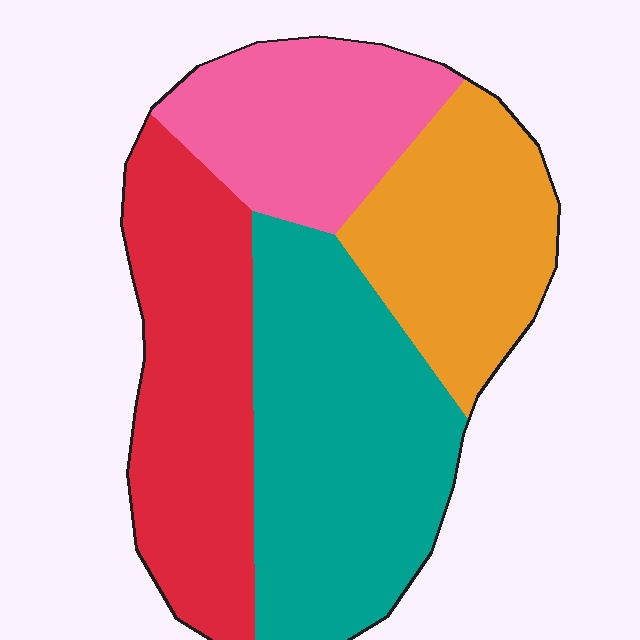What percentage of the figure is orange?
Orange covers roughly 20% of the figure.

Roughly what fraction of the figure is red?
Red covers 27% of the figure.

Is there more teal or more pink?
Teal.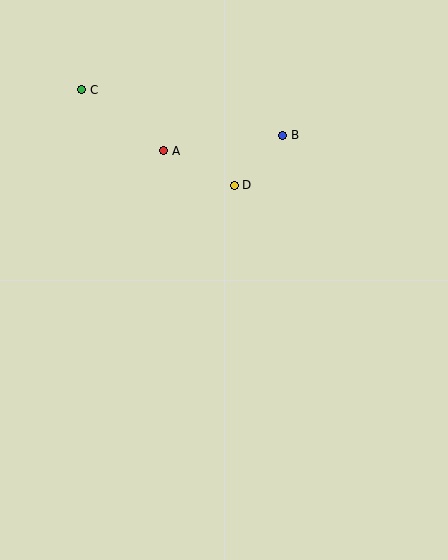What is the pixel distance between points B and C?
The distance between B and C is 206 pixels.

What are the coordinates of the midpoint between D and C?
The midpoint between D and C is at (158, 137).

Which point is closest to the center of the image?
Point D at (234, 185) is closest to the center.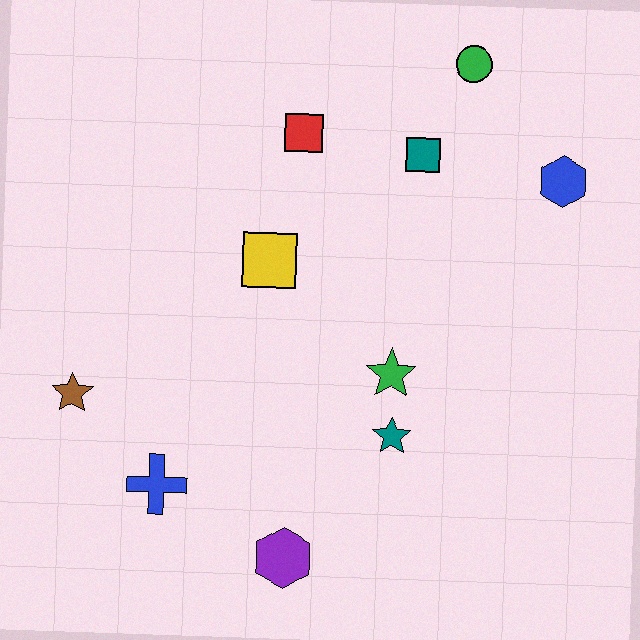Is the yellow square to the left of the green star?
Yes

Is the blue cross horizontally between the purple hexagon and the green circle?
No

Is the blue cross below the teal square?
Yes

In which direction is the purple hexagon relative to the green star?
The purple hexagon is below the green star.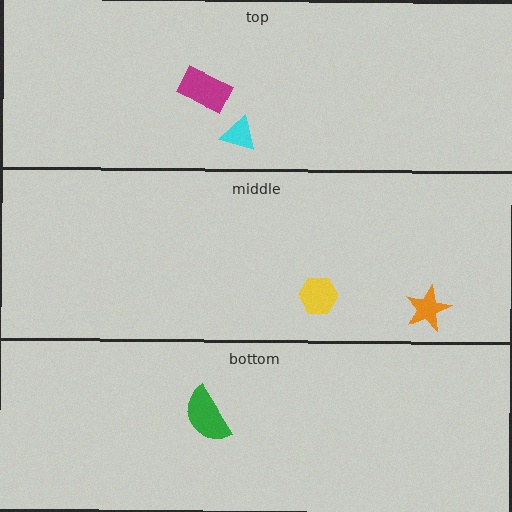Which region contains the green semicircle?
The bottom region.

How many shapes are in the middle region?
2.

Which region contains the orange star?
The middle region.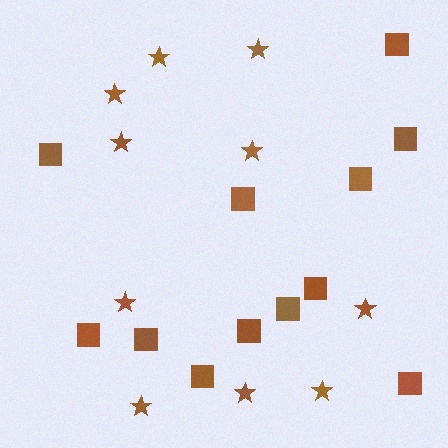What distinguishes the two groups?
There are 2 groups: one group of stars (10) and one group of squares (12).